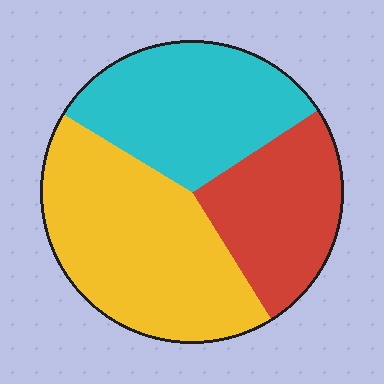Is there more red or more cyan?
Cyan.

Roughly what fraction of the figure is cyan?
Cyan covers about 30% of the figure.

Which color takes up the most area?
Yellow, at roughly 45%.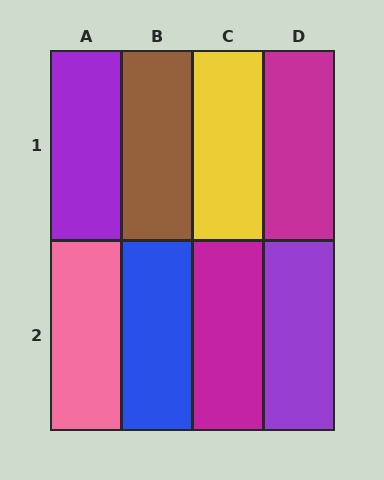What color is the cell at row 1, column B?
Brown.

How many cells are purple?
2 cells are purple.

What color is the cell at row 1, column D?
Magenta.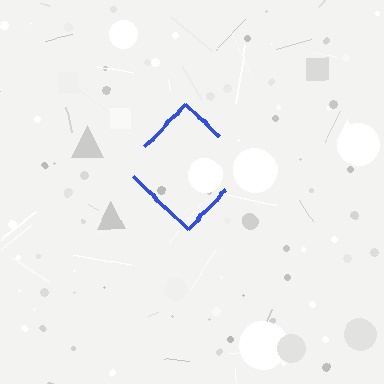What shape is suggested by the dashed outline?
The dashed outline suggests a diamond.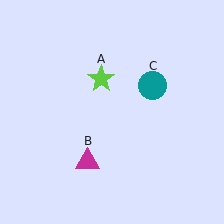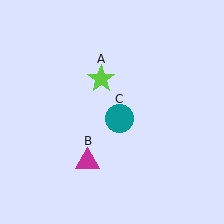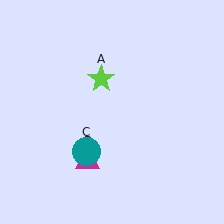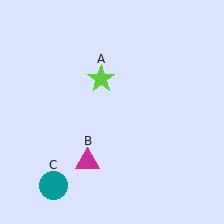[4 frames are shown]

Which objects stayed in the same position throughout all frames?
Lime star (object A) and magenta triangle (object B) remained stationary.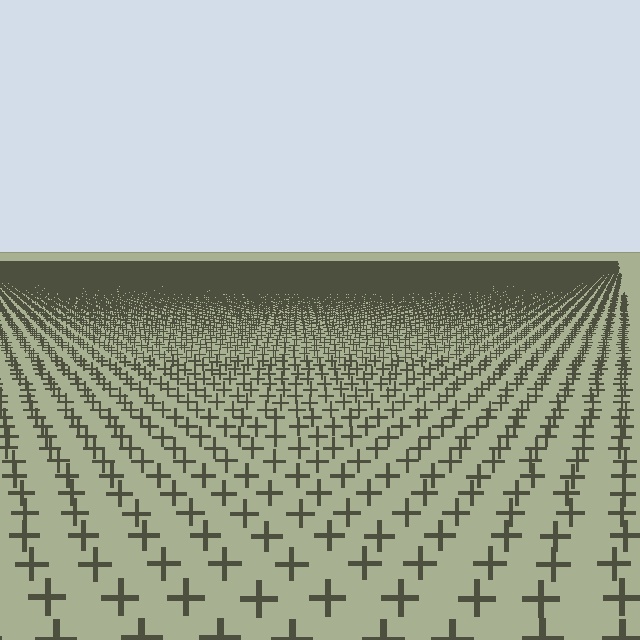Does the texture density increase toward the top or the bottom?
Density increases toward the top.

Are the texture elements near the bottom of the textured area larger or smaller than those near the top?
Larger. Near the bottom, elements are closer to the viewer and appear at a bigger on-screen size.